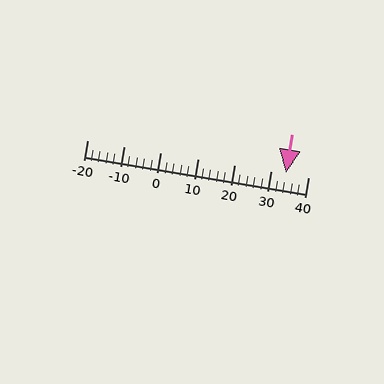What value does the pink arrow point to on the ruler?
The pink arrow points to approximately 34.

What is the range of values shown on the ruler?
The ruler shows values from -20 to 40.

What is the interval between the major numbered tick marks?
The major tick marks are spaced 10 units apart.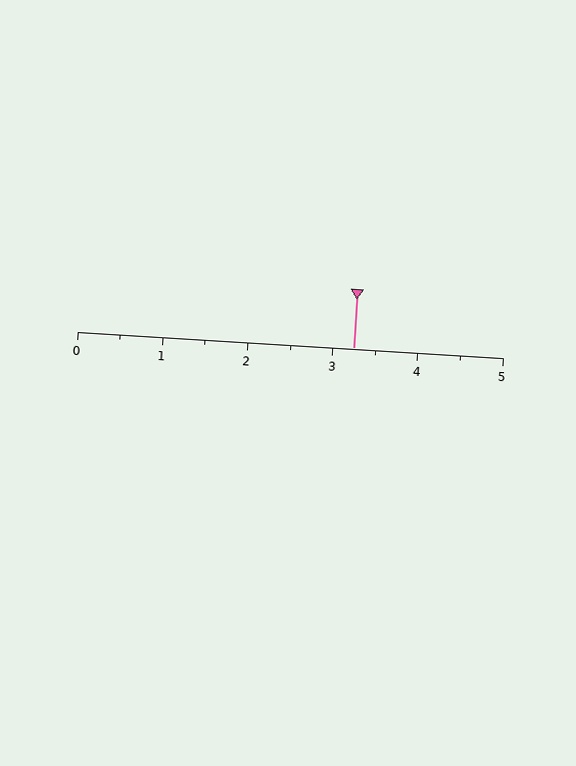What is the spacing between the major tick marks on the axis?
The major ticks are spaced 1 apart.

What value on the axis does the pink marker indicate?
The marker indicates approximately 3.2.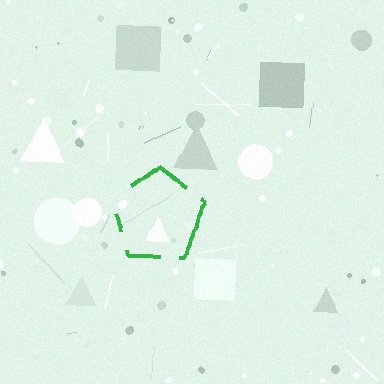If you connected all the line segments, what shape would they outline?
They would outline a pentagon.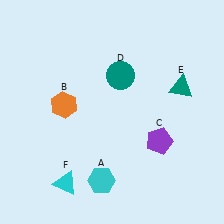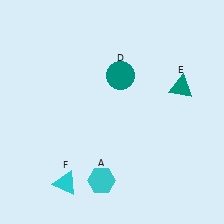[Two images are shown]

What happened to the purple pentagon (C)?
The purple pentagon (C) was removed in Image 2. It was in the bottom-right area of Image 1.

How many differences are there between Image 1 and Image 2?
There are 2 differences between the two images.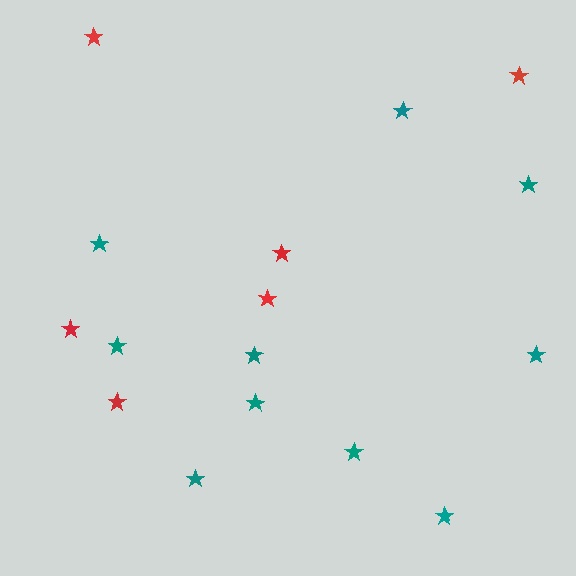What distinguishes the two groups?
There are 2 groups: one group of red stars (6) and one group of teal stars (10).